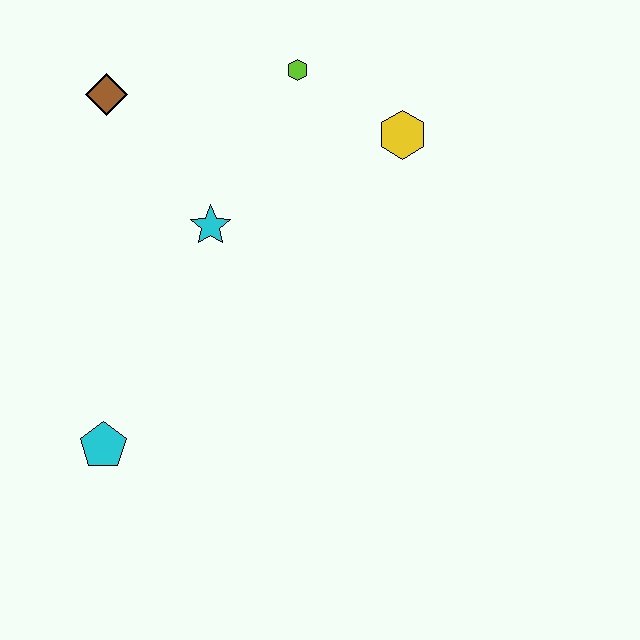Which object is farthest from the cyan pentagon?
The yellow hexagon is farthest from the cyan pentagon.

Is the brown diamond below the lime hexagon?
Yes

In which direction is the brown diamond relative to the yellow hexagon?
The brown diamond is to the left of the yellow hexagon.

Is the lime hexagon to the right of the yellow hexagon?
No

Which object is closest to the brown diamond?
The cyan star is closest to the brown diamond.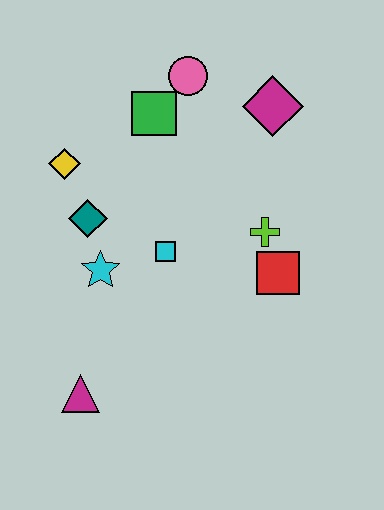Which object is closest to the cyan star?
The teal diamond is closest to the cyan star.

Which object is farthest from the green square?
The magenta triangle is farthest from the green square.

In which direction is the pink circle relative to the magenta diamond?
The pink circle is to the left of the magenta diamond.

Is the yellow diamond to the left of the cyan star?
Yes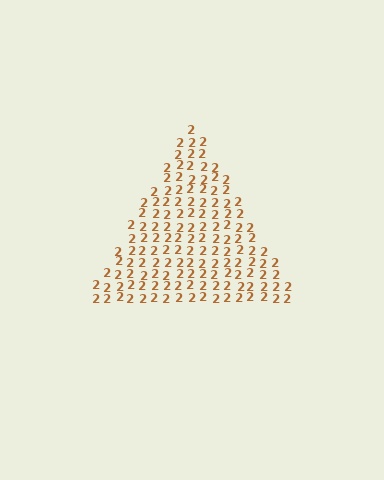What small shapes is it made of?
It is made of small digit 2's.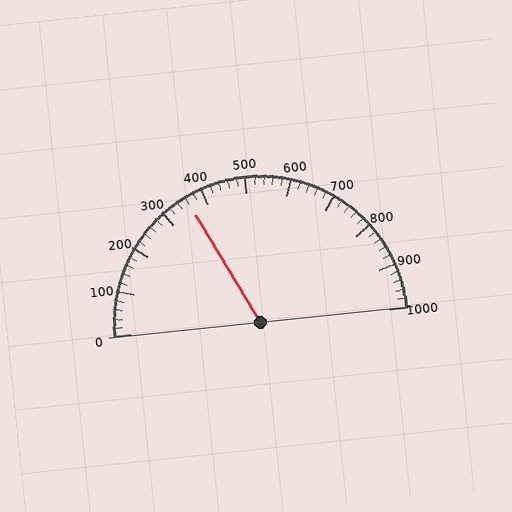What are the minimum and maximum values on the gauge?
The gauge ranges from 0 to 1000.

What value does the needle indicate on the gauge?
The needle indicates approximately 360.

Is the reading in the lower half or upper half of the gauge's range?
The reading is in the lower half of the range (0 to 1000).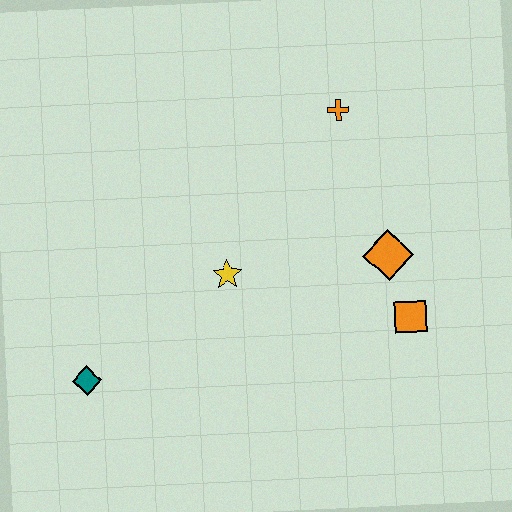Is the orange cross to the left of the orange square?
Yes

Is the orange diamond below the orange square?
No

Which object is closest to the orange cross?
The orange diamond is closest to the orange cross.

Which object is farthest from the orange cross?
The teal diamond is farthest from the orange cross.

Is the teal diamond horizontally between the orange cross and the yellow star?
No